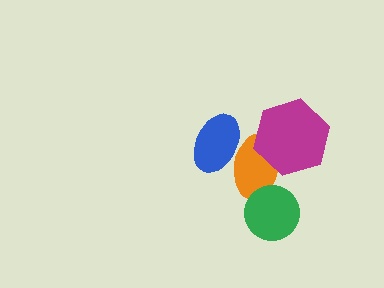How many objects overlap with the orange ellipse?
3 objects overlap with the orange ellipse.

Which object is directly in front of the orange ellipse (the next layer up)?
The blue ellipse is directly in front of the orange ellipse.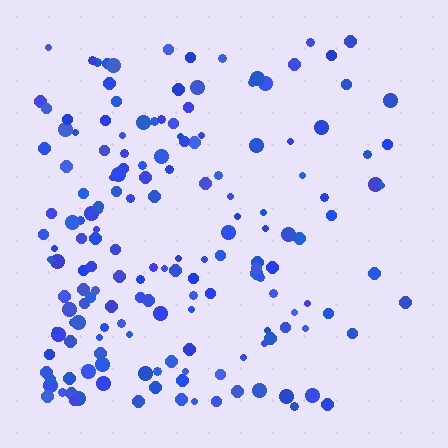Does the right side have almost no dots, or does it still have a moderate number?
Still a moderate number, just noticeably fewer than the left.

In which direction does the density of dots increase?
From right to left, with the left side densest.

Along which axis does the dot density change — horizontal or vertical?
Horizontal.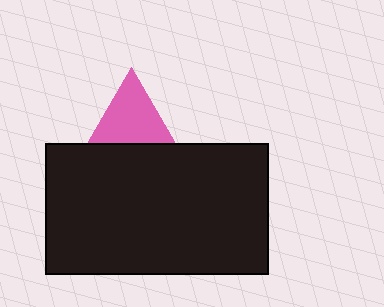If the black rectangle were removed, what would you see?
You would see the complete pink triangle.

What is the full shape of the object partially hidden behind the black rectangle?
The partially hidden object is a pink triangle.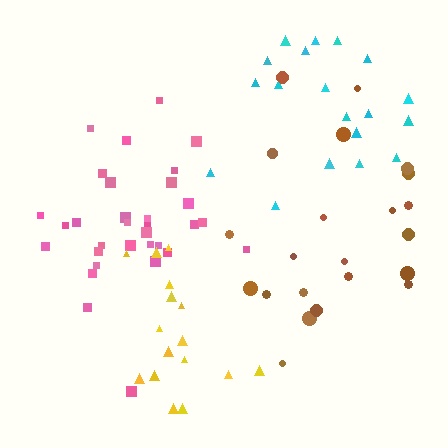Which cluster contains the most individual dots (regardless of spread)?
Pink (32).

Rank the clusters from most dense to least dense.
pink, cyan, yellow, brown.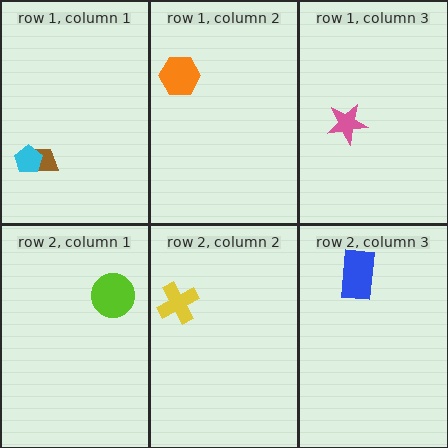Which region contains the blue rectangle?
The row 2, column 3 region.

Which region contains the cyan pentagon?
The row 1, column 1 region.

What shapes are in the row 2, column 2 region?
The yellow cross.